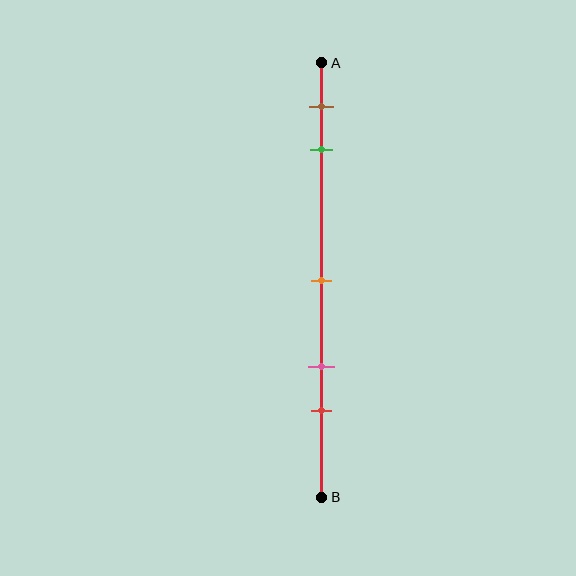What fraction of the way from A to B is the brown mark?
The brown mark is approximately 10% (0.1) of the way from A to B.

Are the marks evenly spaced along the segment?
No, the marks are not evenly spaced.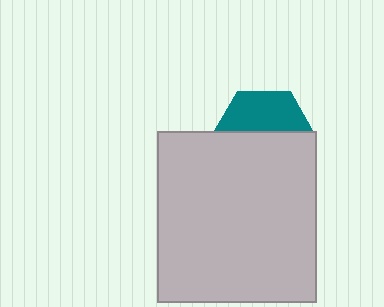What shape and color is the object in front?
The object in front is a light gray rectangle.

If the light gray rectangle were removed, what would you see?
You would see the complete teal hexagon.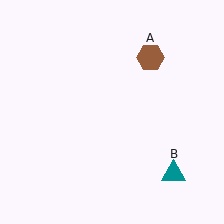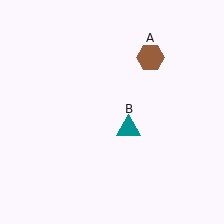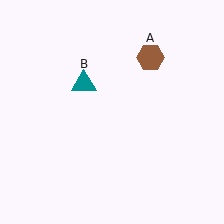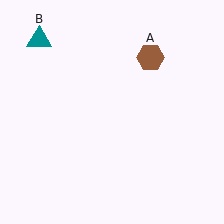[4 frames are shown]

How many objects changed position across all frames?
1 object changed position: teal triangle (object B).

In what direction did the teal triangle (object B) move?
The teal triangle (object B) moved up and to the left.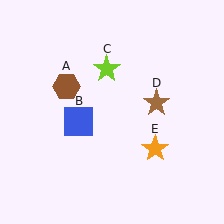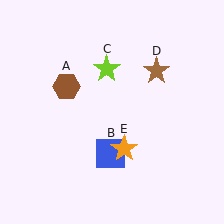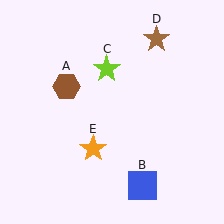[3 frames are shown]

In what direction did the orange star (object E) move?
The orange star (object E) moved left.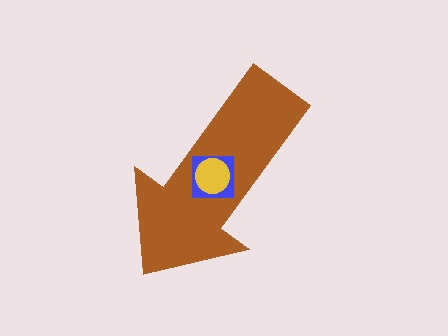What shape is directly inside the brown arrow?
The blue square.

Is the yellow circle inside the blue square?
Yes.